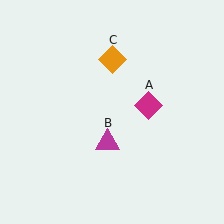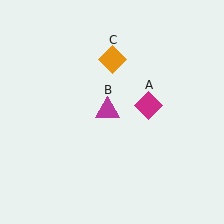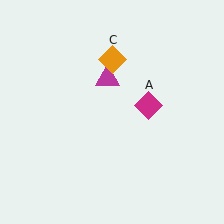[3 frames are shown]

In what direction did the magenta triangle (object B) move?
The magenta triangle (object B) moved up.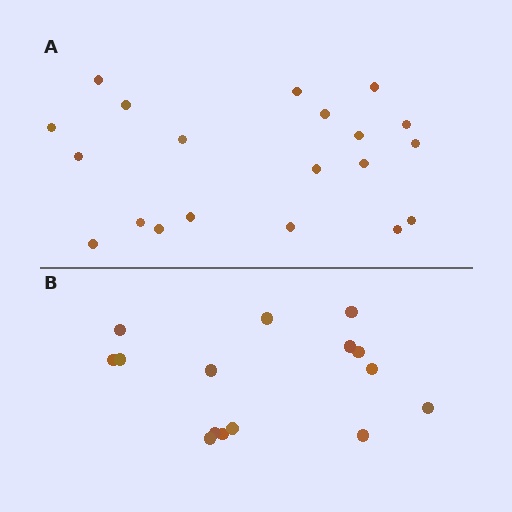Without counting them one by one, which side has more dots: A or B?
Region A (the top region) has more dots.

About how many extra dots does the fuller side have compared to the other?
Region A has about 5 more dots than region B.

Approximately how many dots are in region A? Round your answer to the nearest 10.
About 20 dots.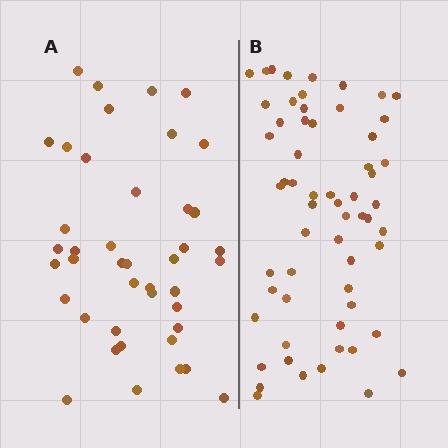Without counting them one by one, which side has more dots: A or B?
Region B (the right region) has more dots.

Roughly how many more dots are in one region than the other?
Region B has approximately 20 more dots than region A.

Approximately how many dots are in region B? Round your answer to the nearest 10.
About 60 dots.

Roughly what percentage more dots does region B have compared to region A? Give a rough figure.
About 45% more.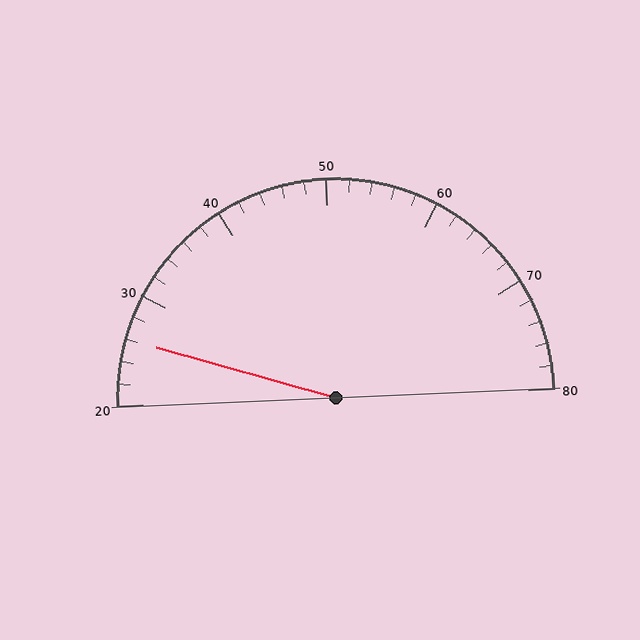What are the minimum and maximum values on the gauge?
The gauge ranges from 20 to 80.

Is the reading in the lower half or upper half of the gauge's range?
The reading is in the lower half of the range (20 to 80).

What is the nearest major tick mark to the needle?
The nearest major tick mark is 30.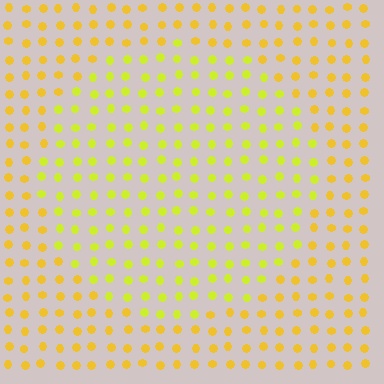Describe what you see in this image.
The image is filled with small yellow elements in a uniform arrangement. A circle-shaped region is visible where the elements are tinted to a slightly different hue, forming a subtle color boundary.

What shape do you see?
I see a circle.